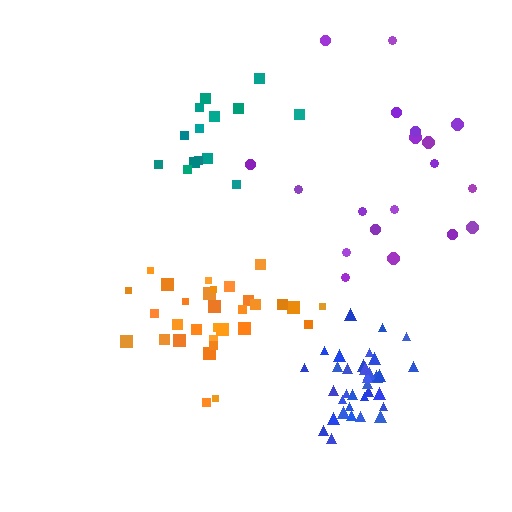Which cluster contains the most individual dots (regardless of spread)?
Blue (34).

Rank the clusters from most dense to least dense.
blue, orange, teal, purple.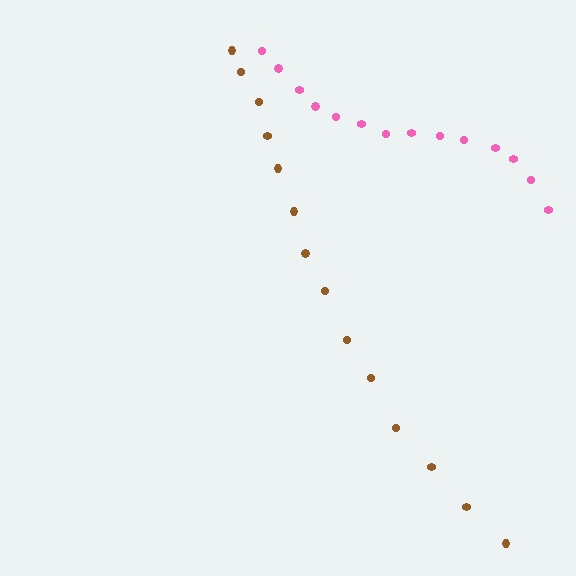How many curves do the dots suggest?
There are 2 distinct paths.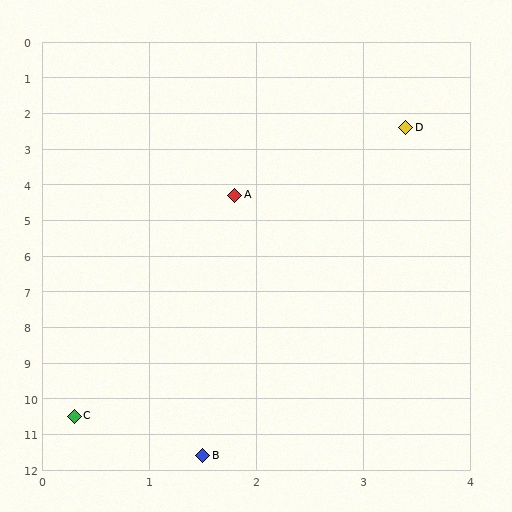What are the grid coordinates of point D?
Point D is at approximately (3.4, 2.4).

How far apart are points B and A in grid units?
Points B and A are about 7.3 grid units apart.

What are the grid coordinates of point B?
Point B is at approximately (1.5, 11.6).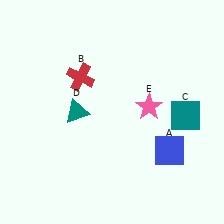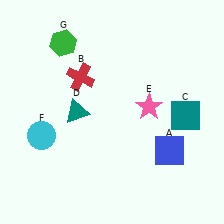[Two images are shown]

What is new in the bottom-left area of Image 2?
A cyan circle (F) was added in the bottom-left area of Image 2.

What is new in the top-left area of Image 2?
A green hexagon (G) was added in the top-left area of Image 2.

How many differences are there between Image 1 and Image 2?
There are 2 differences between the two images.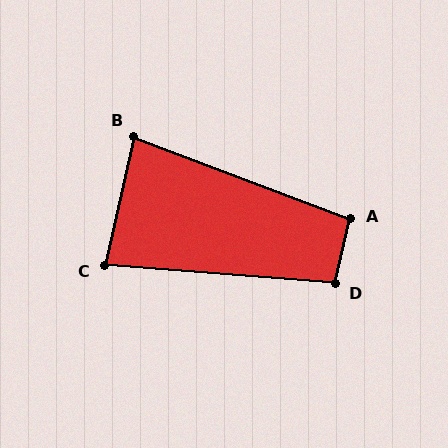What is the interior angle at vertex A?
Approximately 98 degrees (obtuse).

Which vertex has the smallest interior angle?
B, at approximately 82 degrees.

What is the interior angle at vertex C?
Approximately 82 degrees (acute).